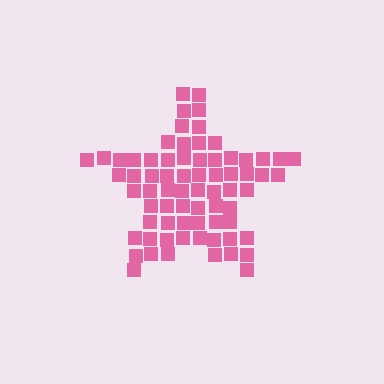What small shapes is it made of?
It is made of small squares.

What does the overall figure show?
The overall figure shows a star.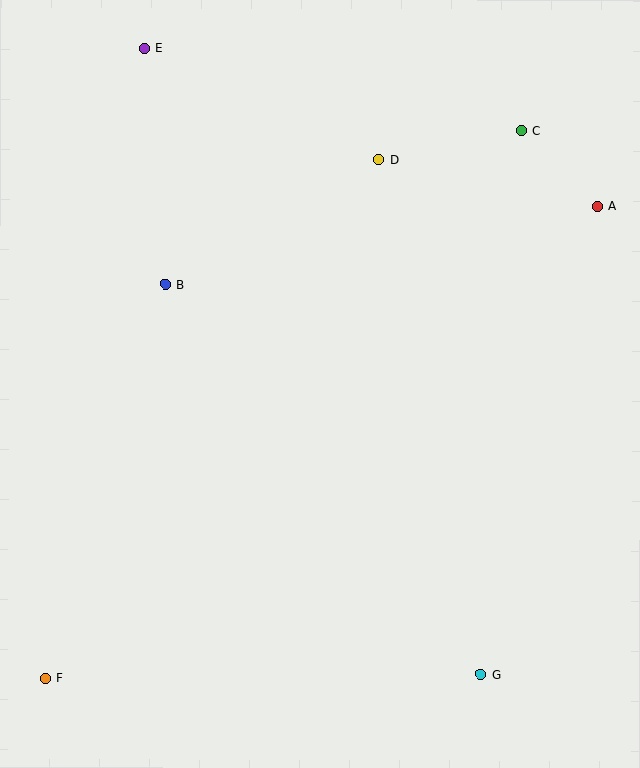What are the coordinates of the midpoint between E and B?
The midpoint between E and B is at (155, 166).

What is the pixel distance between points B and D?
The distance between B and D is 247 pixels.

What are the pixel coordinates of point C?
Point C is at (521, 130).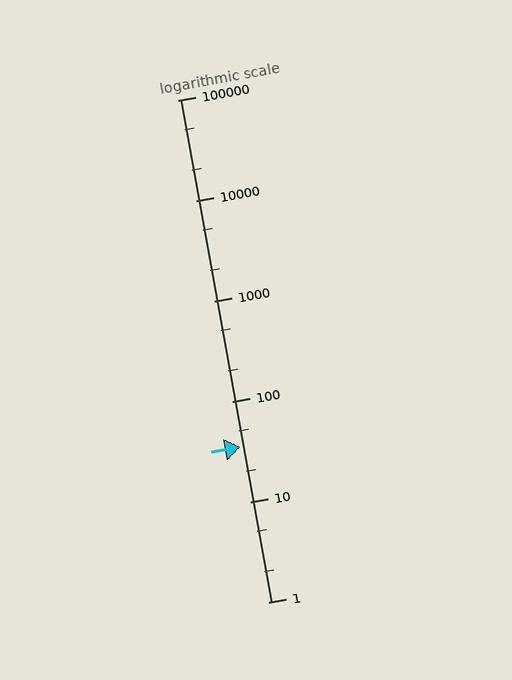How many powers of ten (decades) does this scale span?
The scale spans 5 decades, from 1 to 100000.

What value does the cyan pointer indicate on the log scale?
The pointer indicates approximately 35.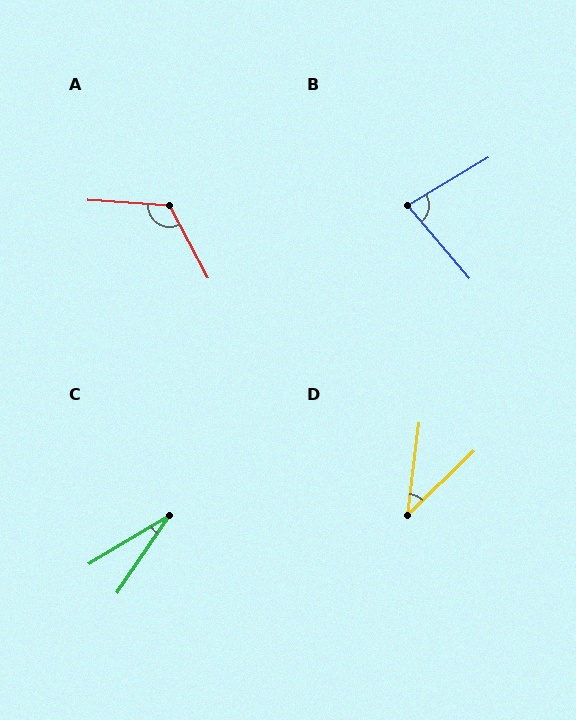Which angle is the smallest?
C, at approximately 25 degrees.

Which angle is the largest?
A, at approximately 122 degrees.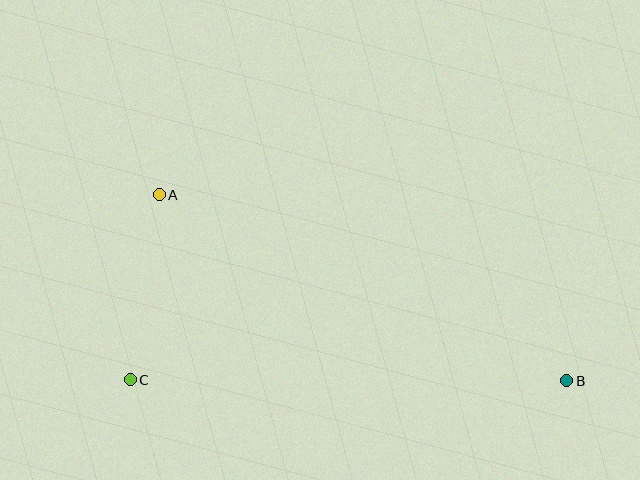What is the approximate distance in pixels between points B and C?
The distance between B and C is approximately 437 pixels.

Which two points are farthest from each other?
Points A and B are farthest from each other.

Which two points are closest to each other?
Points A and C are closest to each other.